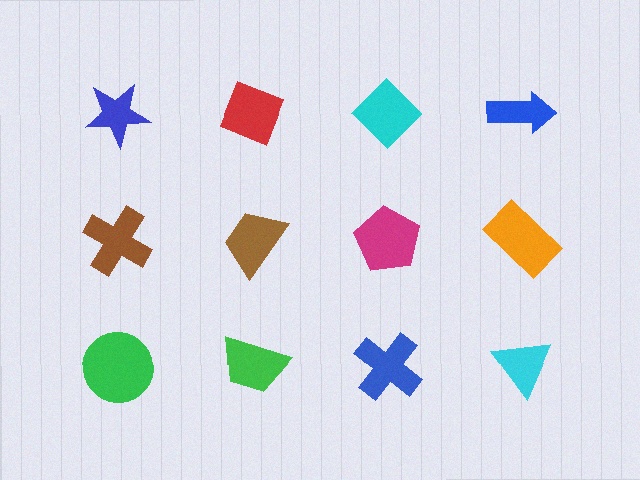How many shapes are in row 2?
4 shapes.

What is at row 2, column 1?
A brown cross.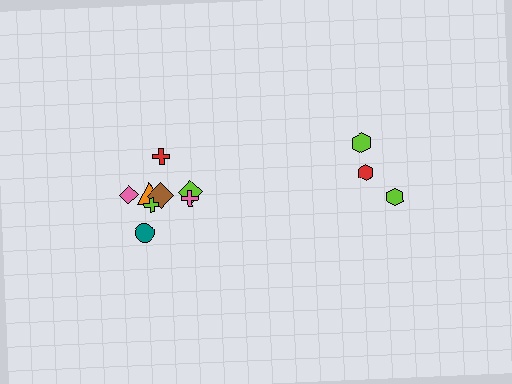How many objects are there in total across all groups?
There are 11 objects.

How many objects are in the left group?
There are 8 objects.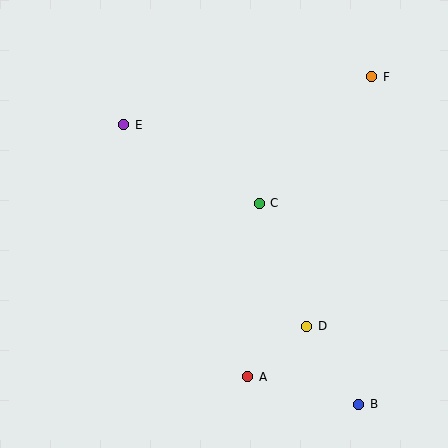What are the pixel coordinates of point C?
Point C is at (259, 203).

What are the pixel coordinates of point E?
Point E is at (124, 125).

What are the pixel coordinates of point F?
Point F is at (372, 77).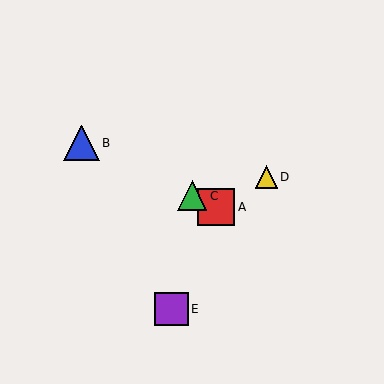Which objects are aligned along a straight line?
Objects A, B, C are aligned along a straight line.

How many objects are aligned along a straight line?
3 objects (A, B, C) are aligned along a straight line.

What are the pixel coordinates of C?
Object C is at (192, 196).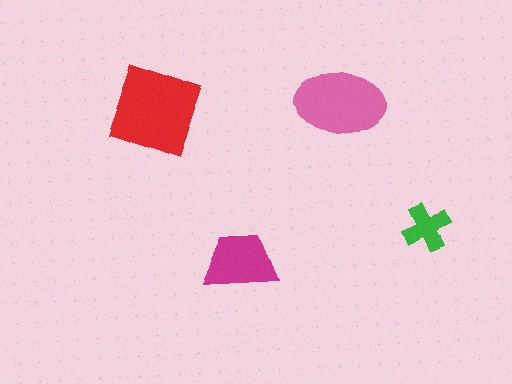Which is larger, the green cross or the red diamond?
The red diamond.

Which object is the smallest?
The green cross.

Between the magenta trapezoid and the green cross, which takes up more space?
The magenta trapezoid.